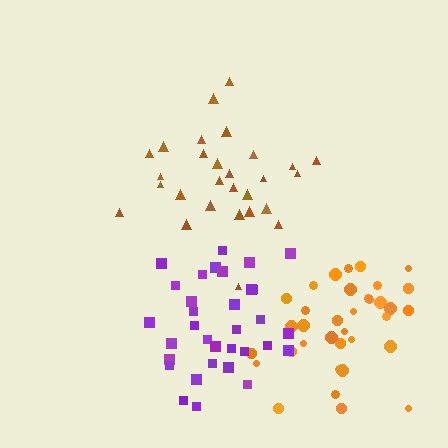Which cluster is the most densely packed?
Purple.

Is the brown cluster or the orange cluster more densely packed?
Orange.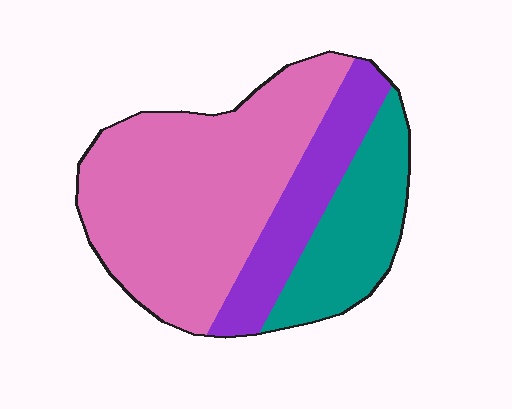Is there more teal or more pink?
Pink.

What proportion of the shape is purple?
Purple covers around 20% of the shape.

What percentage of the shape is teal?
Teal covers around 25% of the shape.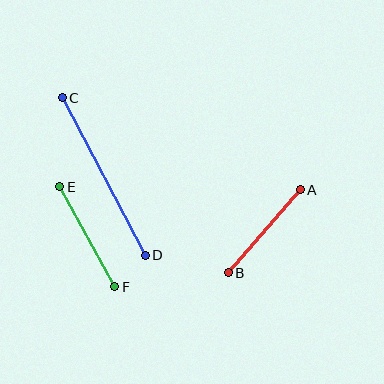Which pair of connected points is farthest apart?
Points C and D are farthest apart.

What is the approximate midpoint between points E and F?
The midpoint is at approximately (87, 237) pixels.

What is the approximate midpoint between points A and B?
The midpoint is at approximately (264, 231) pixels.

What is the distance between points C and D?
The distance is approximately 178 pixels.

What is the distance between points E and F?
The distance is approximately 114 pixels.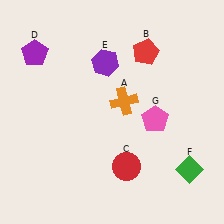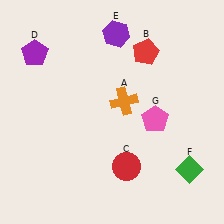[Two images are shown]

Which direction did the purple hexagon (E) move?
The purple hexagon (E) moved up.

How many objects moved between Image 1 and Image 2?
1 object moved between the two images.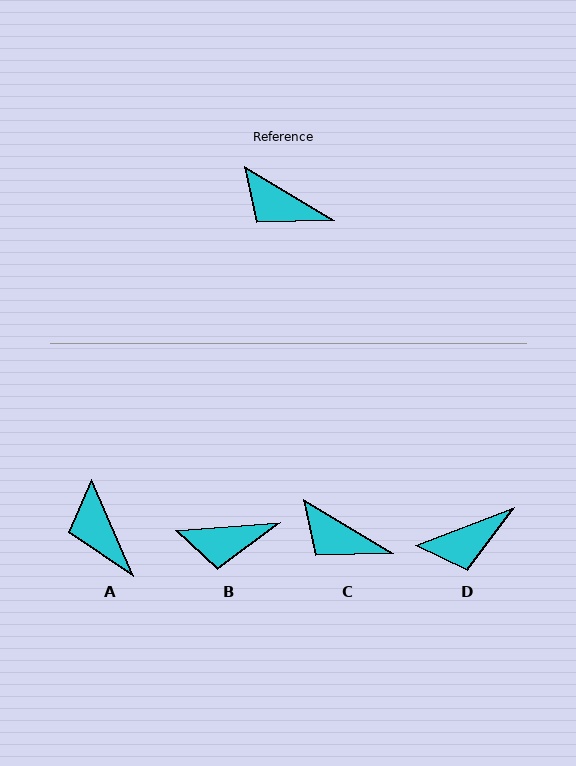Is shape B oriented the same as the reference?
No, it is off by about 35 degrees.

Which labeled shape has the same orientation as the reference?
C.